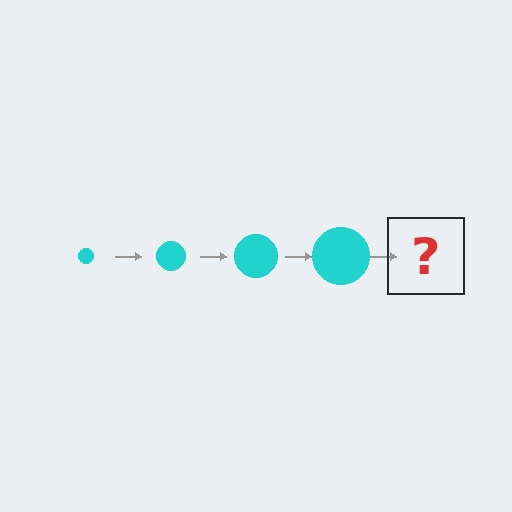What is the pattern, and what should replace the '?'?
The pattern is that the circle gets progressively larger each step. The '?' should be a cyan circle, larger than the previous one.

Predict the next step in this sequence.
The next step is a cyan circle, larger than the previous one.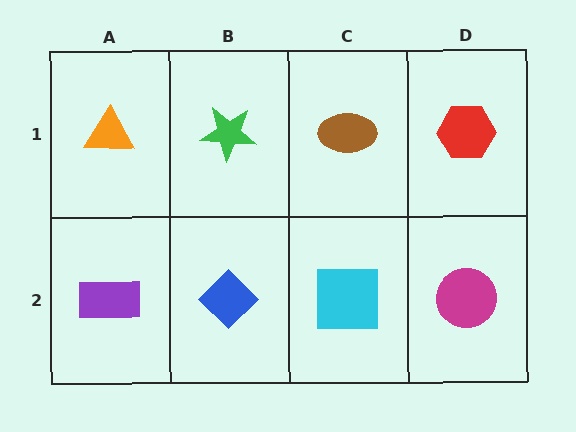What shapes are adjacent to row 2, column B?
A green star (row 1, column B), a purple rectangle (row 2, column A), a cyan square (row 2, column C).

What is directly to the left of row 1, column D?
A brown ellipse.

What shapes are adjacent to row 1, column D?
A magenta circle (row 2, column D), a brown ellipse (row 1, column C).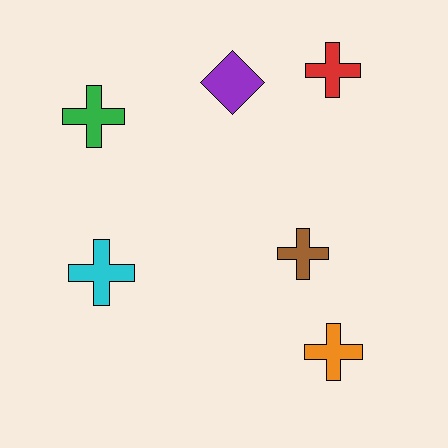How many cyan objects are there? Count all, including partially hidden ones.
There is 1 cyan object.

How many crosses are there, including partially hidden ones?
There are 5 crosses.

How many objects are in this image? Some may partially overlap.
There are 6 objects.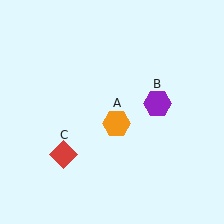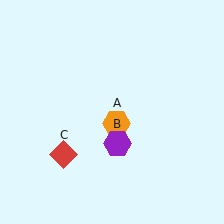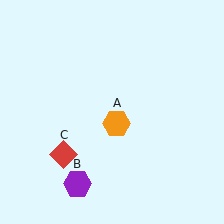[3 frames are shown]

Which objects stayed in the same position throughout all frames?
Orange hexagon (object A) and red diamond (object C) remained stationary.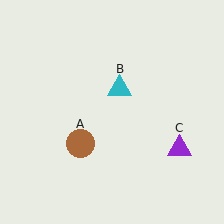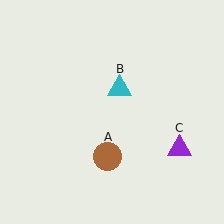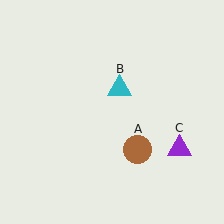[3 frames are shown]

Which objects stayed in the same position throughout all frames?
Cyan triangle (object B) and purple triangle (object C) remained stationary.